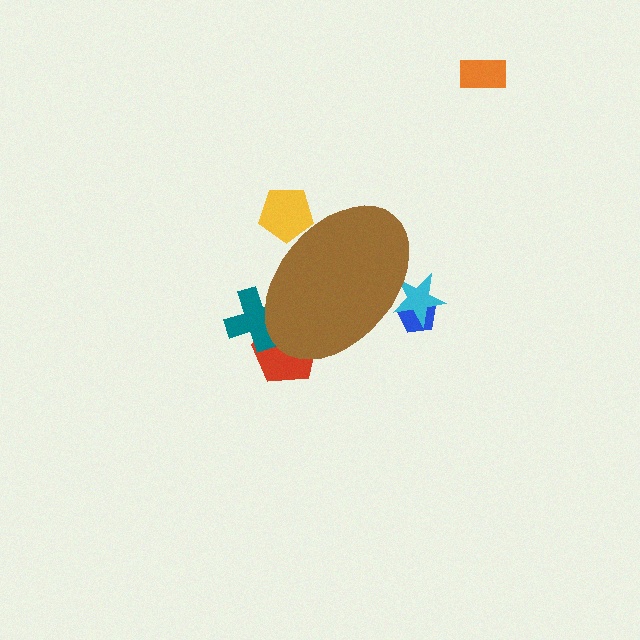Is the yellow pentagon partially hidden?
Yes, the yellow pentagon is partially hidden behind the brown ellipse.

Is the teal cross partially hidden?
Yes, the teal cross is partially hidden behind the brown ellipse.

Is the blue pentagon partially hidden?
Yes, the blue pentagon is partially hidden behind the brown ellipse.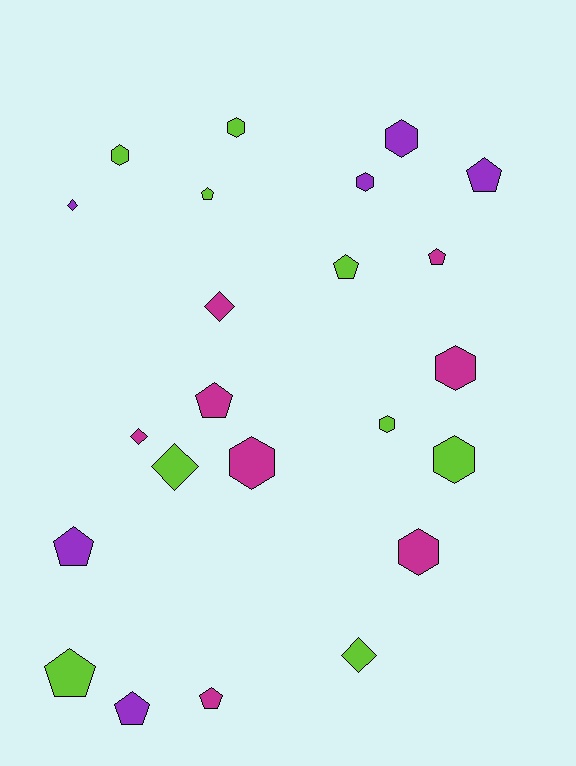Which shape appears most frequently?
Hexagon, with 9 objects.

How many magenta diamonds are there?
There are 2 magenta diamonds.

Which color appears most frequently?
Lime, with 9 objects.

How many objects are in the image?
There are 23 objects.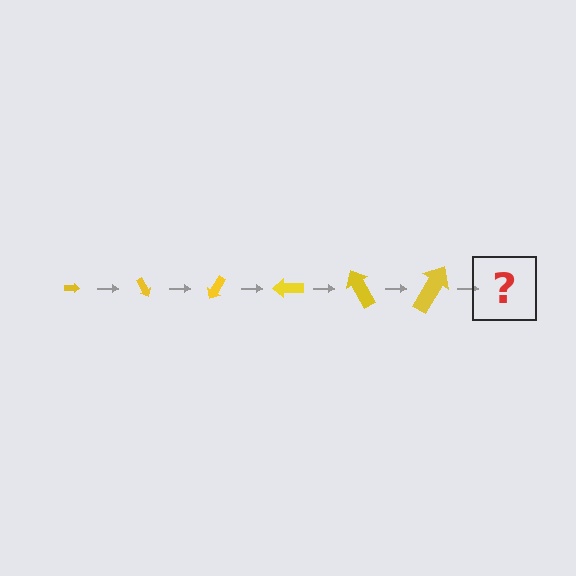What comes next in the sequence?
The next element should be an arrow, larger than the previous one and rotated 360 degrees from the start.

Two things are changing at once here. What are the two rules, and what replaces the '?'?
The two rules are that the arrow grows larger each step and it rotates 60 degrees each step. The '?' should be an arrow, larger than the previous one and rotated 360 degrees from the start.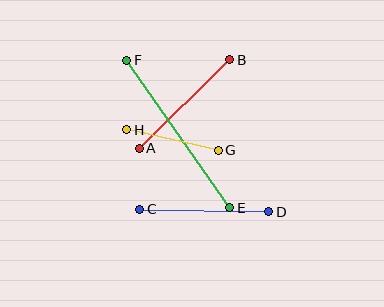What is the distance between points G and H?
The distance is approximately 94 pixels.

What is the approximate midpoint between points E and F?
The midpoint is at approximately (178, 134) pixels.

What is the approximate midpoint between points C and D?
The midpoint is at approximately (204, 211) pixels.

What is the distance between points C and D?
The distance is approximately 129 pixels.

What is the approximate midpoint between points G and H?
The midpoint is at approximately (173, 140) pixels.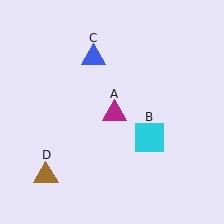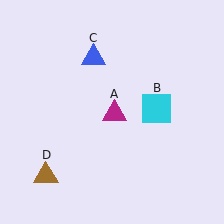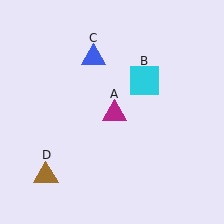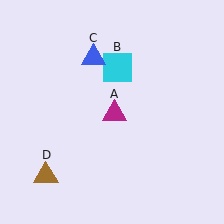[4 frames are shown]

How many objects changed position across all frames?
1 object changed position: cyan square (object B).